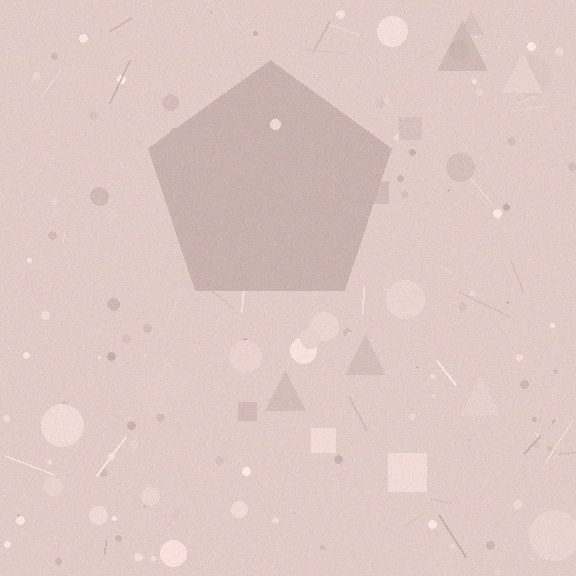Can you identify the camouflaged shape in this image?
The camouflaged shape is a pentagon.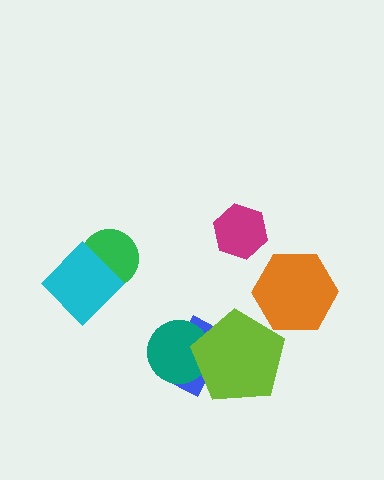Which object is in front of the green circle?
The cyan diamond is in front of the green circle.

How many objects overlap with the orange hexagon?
0 objects overlap with the orange hexagon.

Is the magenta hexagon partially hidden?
No, no other shape covers it.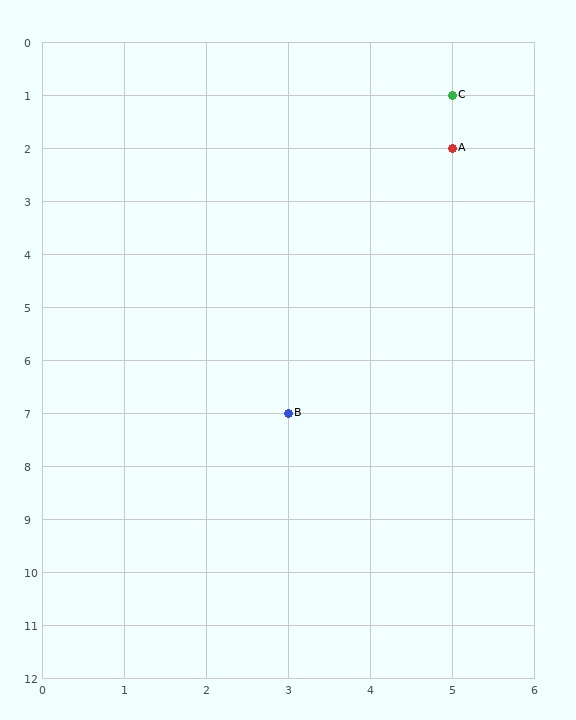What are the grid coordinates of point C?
Point C is at grid coordinates (5, 1).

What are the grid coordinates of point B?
Point B is at grid coordinates (3, 7).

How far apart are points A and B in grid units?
Points A and B are 2 columns and 5 rows apart (about 5.4 grid units diagonally).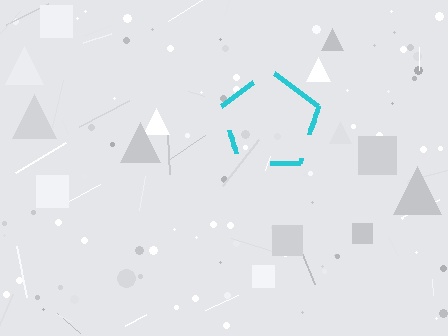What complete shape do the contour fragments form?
The contour fragments form a pentagon.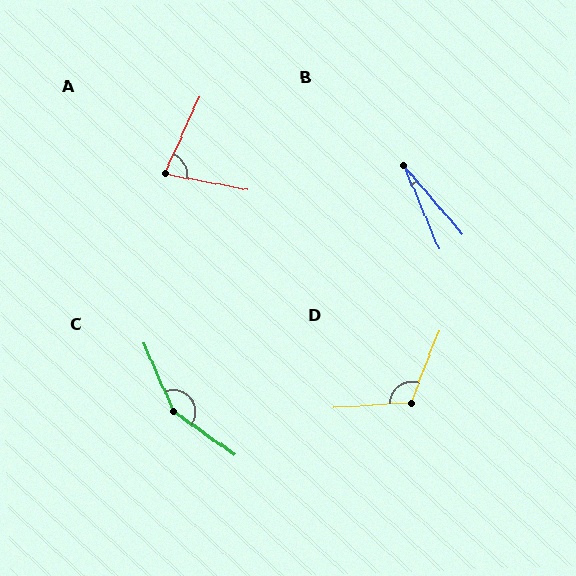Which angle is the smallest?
B, at approximately 18 degrees.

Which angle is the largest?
C, at approximately 149 degrees.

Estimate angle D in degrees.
Approximately 115 degrees.